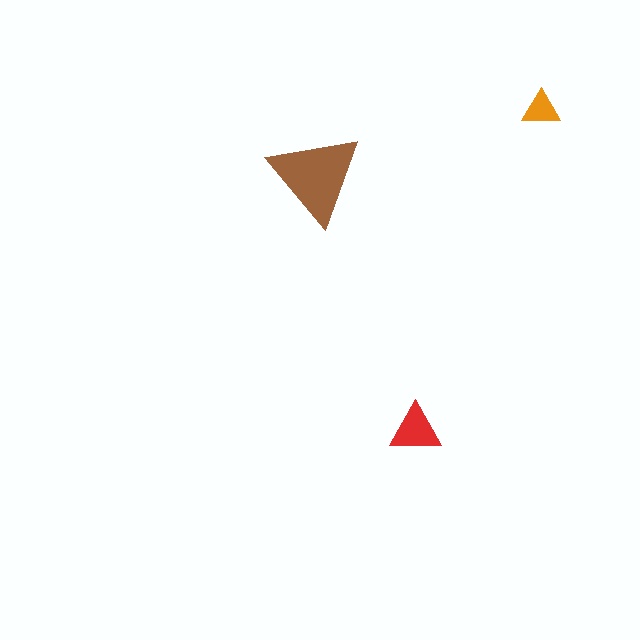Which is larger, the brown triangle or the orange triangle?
The brown one.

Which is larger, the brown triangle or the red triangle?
The brown one.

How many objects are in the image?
There are 3 objects in the image.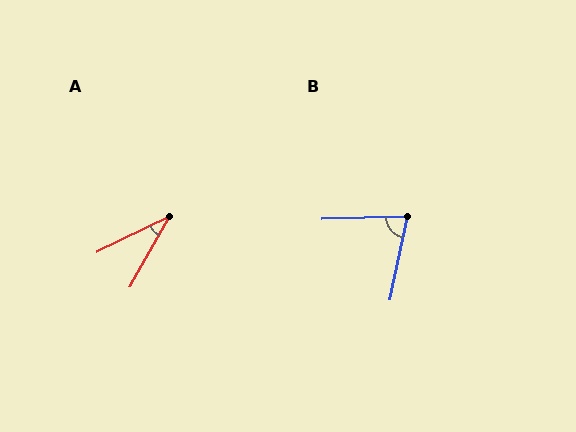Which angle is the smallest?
A, at approximately 34 degrees.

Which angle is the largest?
B, at approximately 77 degrees.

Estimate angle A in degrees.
Approximately 34 degrees.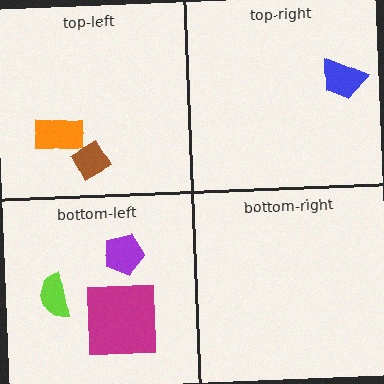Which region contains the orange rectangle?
The top-left region.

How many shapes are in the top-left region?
2.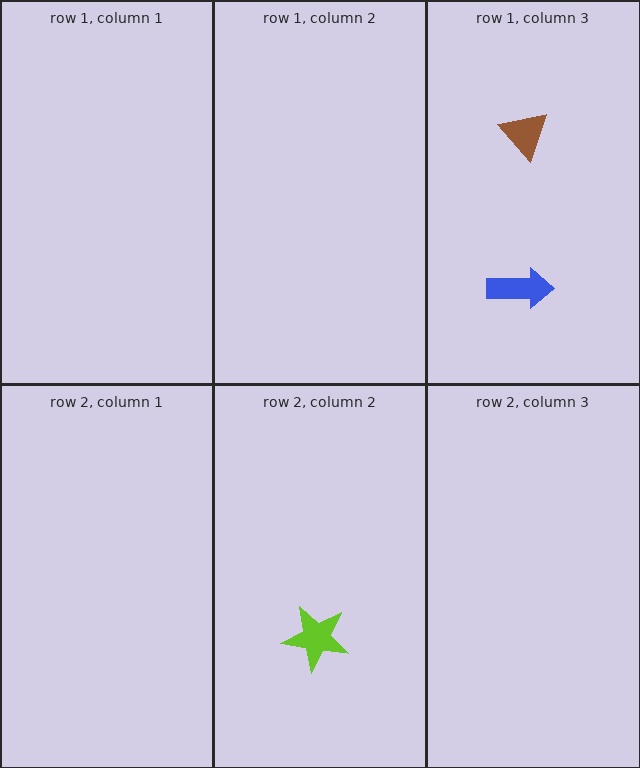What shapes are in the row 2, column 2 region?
The lime star.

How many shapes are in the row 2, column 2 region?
1.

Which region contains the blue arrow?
The row 1, column 3 region.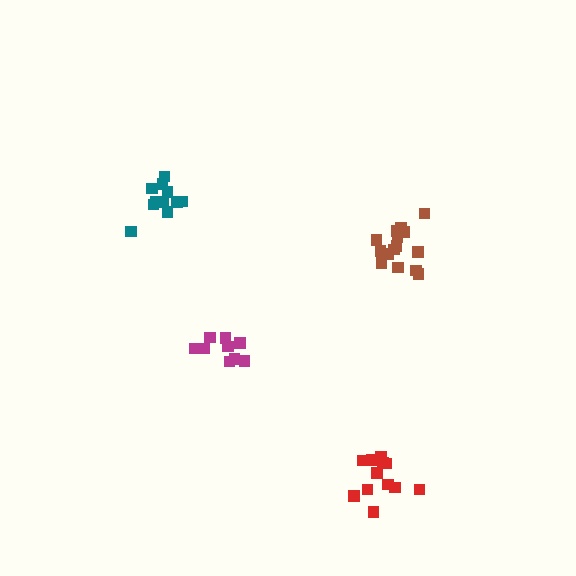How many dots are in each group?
Group 1: 15 dots, Group 2: 9 dots, Group 3: 12 dots, Group 4: 11 dots (47 total).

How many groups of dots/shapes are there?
There are 4 groups.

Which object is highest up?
The teal cluster is topmost.